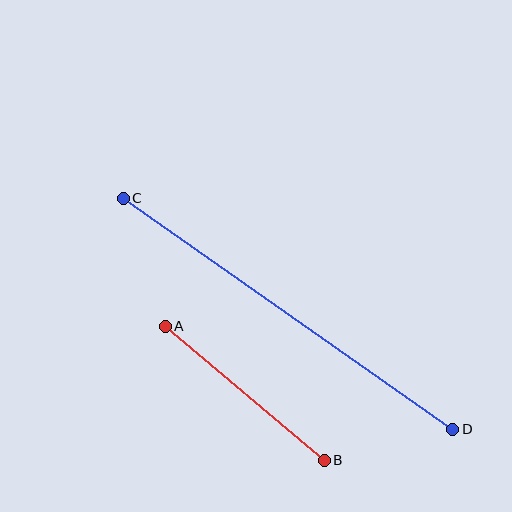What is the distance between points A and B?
The distance is approximately 208 pixels.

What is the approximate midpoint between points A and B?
The midpoint is at approximately (245, 393) pixels.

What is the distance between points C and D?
The distance is approximately 402 pixels.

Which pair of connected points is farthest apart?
Points C and D are farthest apart.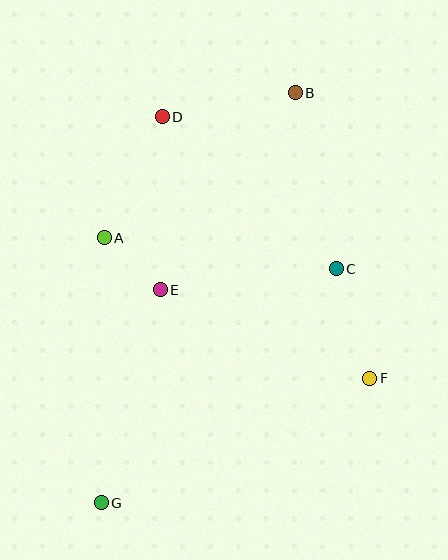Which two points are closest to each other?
Points A and E are closest to each other.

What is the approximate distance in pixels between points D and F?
The distance between D and F is approximately 334 pixels.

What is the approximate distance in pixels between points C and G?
The distance between C and G is approximately 331 pixels.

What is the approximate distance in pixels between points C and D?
The distance between C and D is approximately 231 pixels.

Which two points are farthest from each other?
Points B and G are farthest from each other.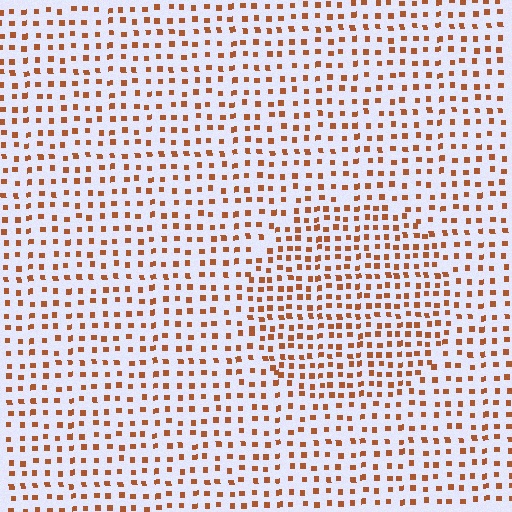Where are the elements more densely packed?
The elements are more densely packed inside the circle boundary.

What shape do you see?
I see a circle.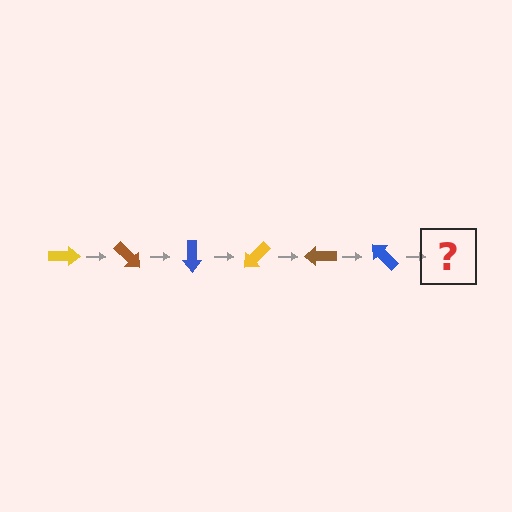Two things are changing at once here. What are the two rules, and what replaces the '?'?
The two rules are that it rotates 45 degrees each step and the color cycles through yellow, brown, and blue. The '?' should be a yellow arrow, rotated 270 degrees from the start.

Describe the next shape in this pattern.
It should be a yellow arrow, rotated 270 degrees from the start.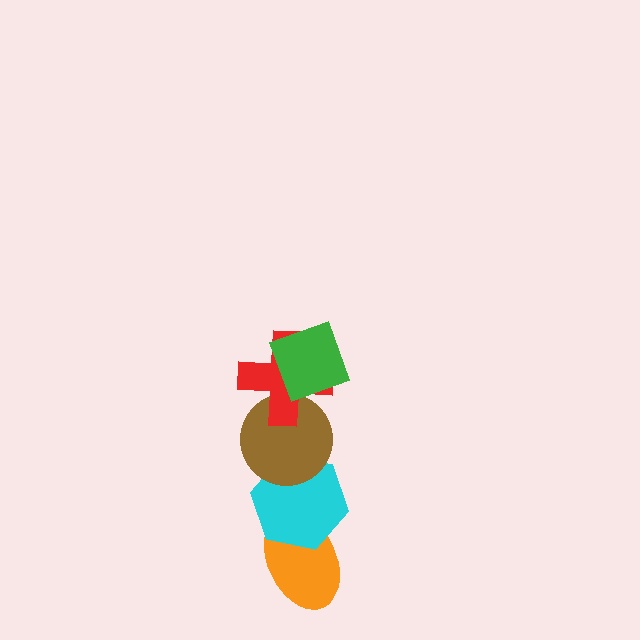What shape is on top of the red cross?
The green diamond is on top of the red cross.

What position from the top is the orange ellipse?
The orange ellipse is 5th from the top.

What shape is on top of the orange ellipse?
The cyan hexagon is on top of the orange ellipse.